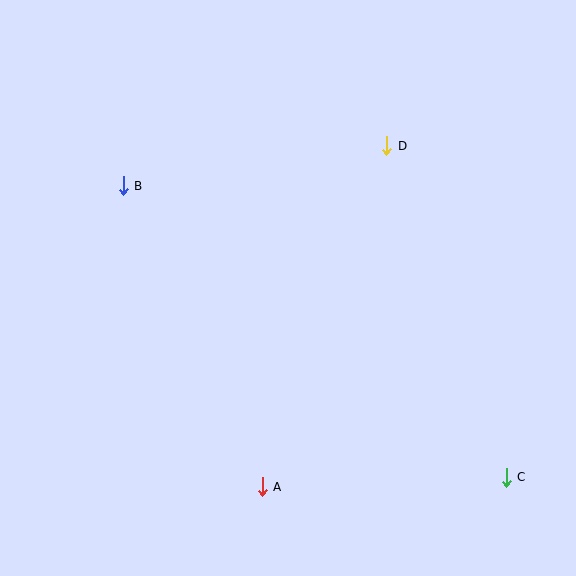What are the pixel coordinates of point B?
Point B is at (123, 186).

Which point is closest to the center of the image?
Point D at (387, 146) is closest to the center.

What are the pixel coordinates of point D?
Point D is at (387, 146).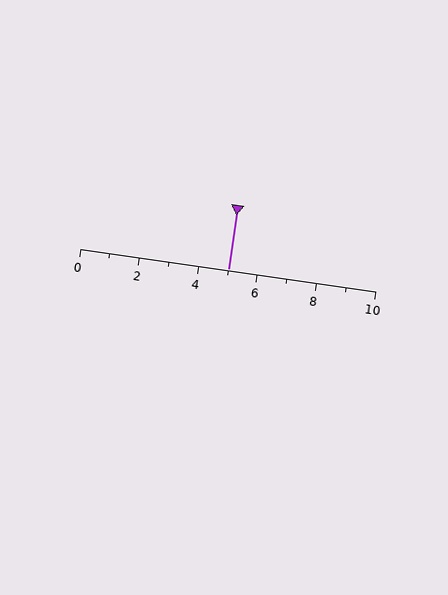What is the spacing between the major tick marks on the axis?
The major ticks are spaced 2 apart.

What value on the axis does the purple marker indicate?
The marker indicates approximately 5.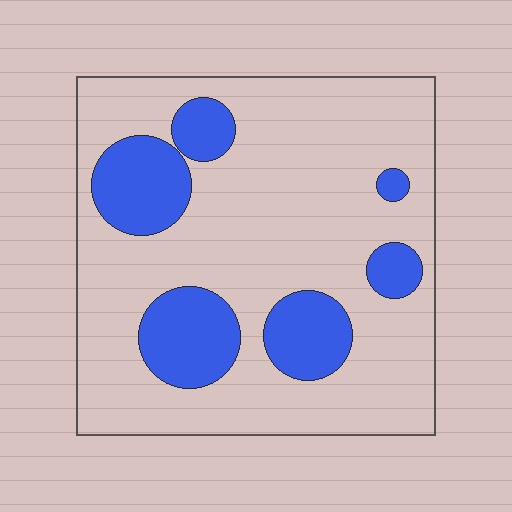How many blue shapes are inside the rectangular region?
6.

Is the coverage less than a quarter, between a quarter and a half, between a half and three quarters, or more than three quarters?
Less than a quarter.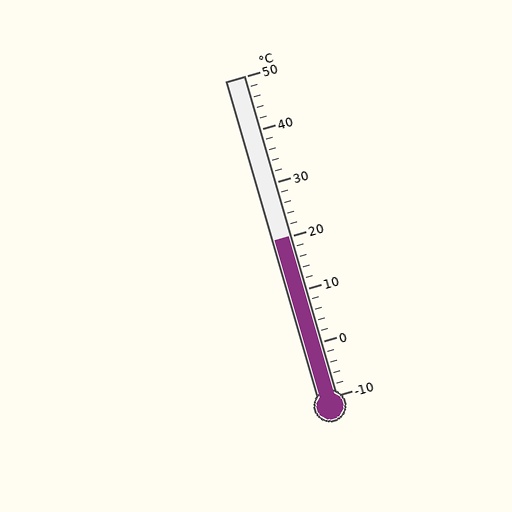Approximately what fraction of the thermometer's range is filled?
The thermometer is filled to approximately 50% of its range.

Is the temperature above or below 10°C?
The temperature is above 10°C.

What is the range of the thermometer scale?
The thermometer scale ranges from -10°C to 50°C.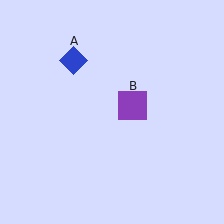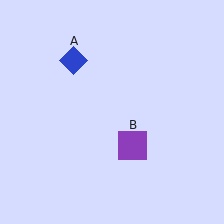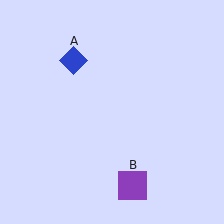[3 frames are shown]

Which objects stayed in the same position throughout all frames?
Blue diamond (object A) remained stationary.